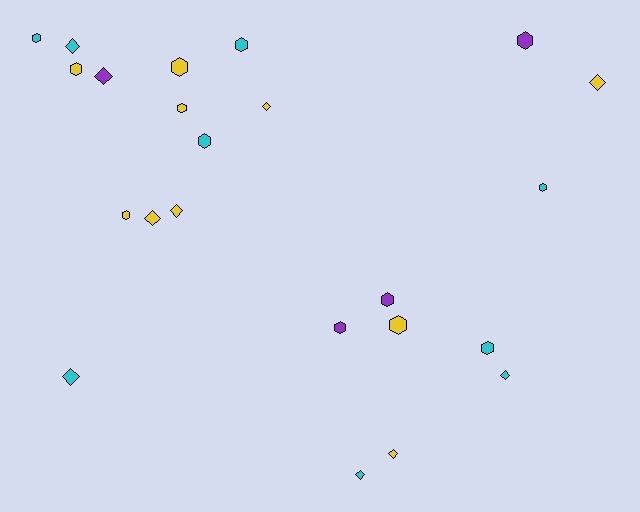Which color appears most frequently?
Yellow, with 10 objects.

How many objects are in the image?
There are 23 objects.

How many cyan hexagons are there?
There are 5 cyan hexagons.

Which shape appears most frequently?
Hexagon, with 13 objects.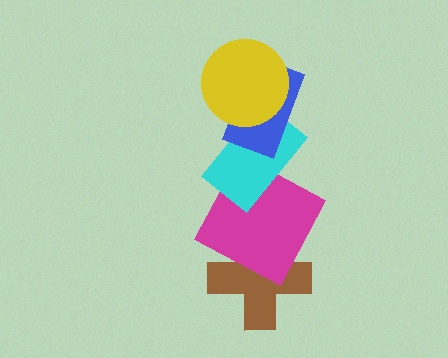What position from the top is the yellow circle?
The yellow circle is 1st from the top.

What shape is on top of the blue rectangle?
The yellow circle is on top of the blue rectangle.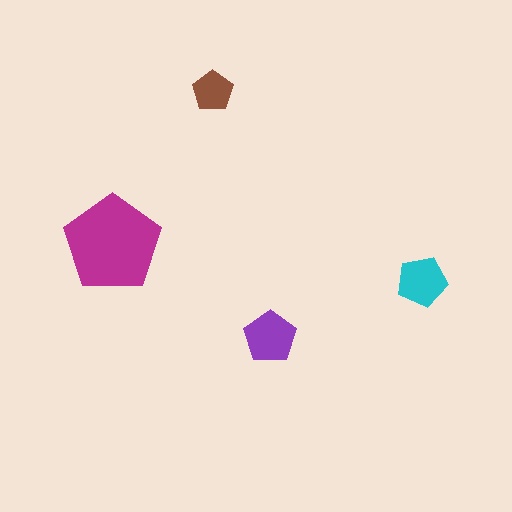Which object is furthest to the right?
The cyan pentagon is rightmost.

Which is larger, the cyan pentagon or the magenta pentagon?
The magenta one.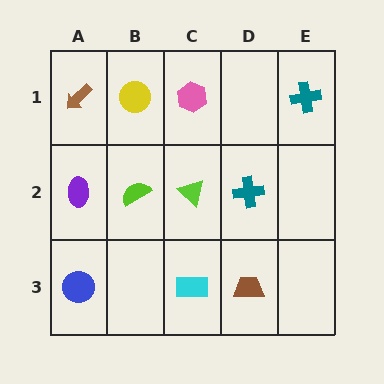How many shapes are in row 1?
4 shapes.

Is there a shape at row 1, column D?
No, that cell is empty.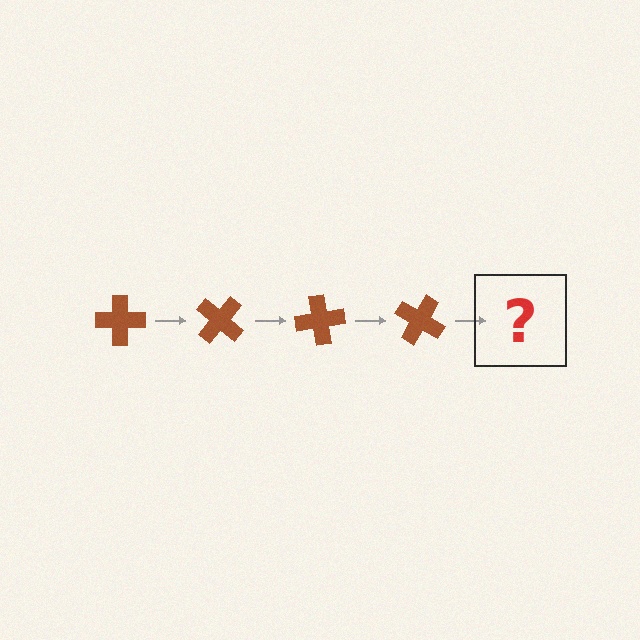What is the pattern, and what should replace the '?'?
The pattern is that the cross rotates 40 degrees each step. The '?' should be a brown cross rotated 160 degrees.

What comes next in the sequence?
The next element should be a brown cross rotated 160 degrees.